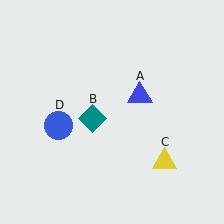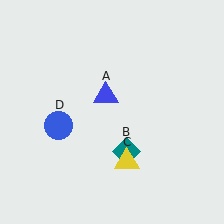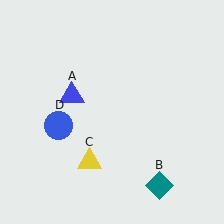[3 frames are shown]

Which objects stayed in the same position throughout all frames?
Blue circle (object D) remained stationary.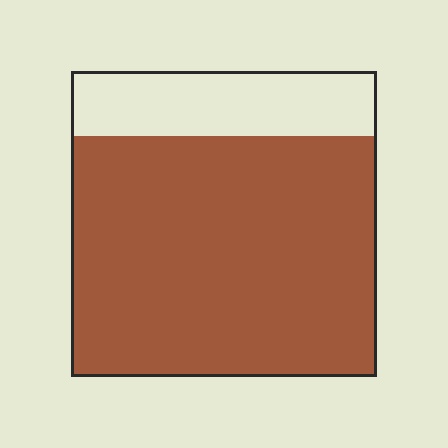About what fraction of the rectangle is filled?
About four fifths (4/5).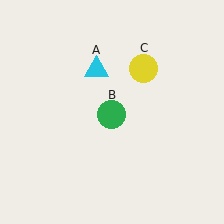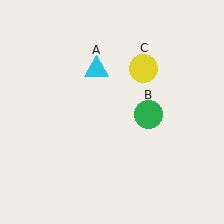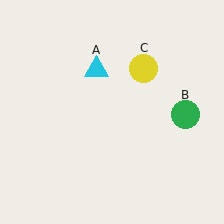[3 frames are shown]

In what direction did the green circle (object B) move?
The green circle (object B) moved right.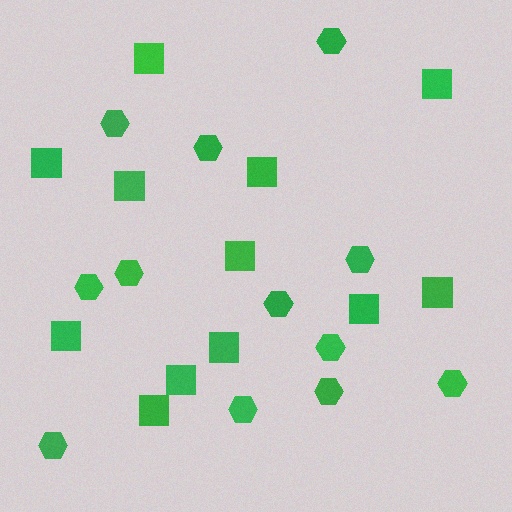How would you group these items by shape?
There are 2 groups: one group of squares (12) and one group of hexagons (12).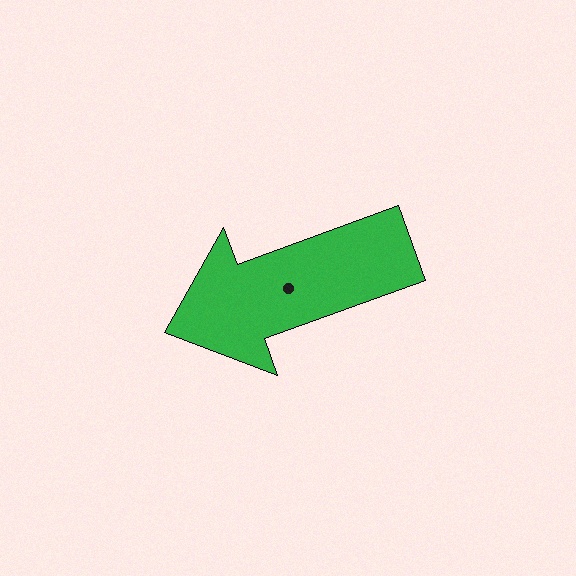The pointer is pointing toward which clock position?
Roughly 8 o'clock.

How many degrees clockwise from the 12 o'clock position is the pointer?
Approximately 250 degrees.